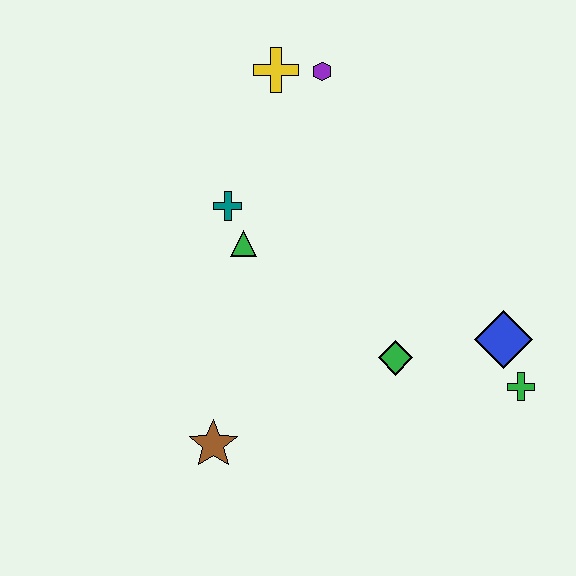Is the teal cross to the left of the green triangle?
Yes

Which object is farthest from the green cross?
The yellow cross is farthest from the green cross.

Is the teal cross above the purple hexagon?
No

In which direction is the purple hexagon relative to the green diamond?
The purple hexagon is above the green diamond.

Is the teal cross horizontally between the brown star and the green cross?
Yes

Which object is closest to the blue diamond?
The green cross is closest to the blue diamond.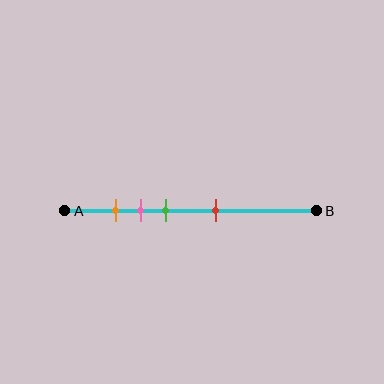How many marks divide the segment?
There are 4 marks dividing the segment.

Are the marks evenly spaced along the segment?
No, the marks are not evenly spaced.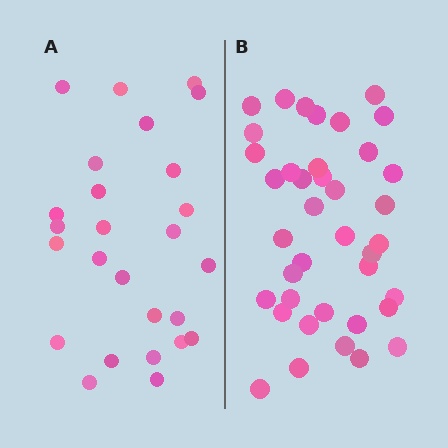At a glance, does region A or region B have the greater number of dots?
Region B (the right region) has more dots.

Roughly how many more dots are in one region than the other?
Region B has approximately 15 more dots than region A.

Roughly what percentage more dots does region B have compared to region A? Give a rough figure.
About 50% more.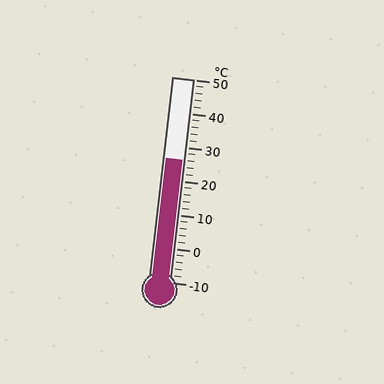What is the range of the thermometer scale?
The thermometer scale ranges from -10°C to 50°C.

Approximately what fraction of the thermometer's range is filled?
The thermometer is filled to approximately 60% of its range.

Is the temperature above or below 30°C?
The temperature is below 30°C.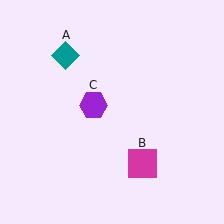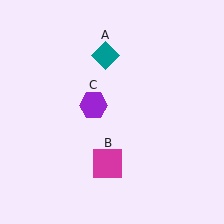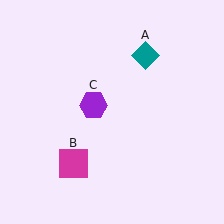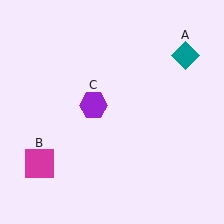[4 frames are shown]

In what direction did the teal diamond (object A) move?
The teal diamond (object A) moved right.